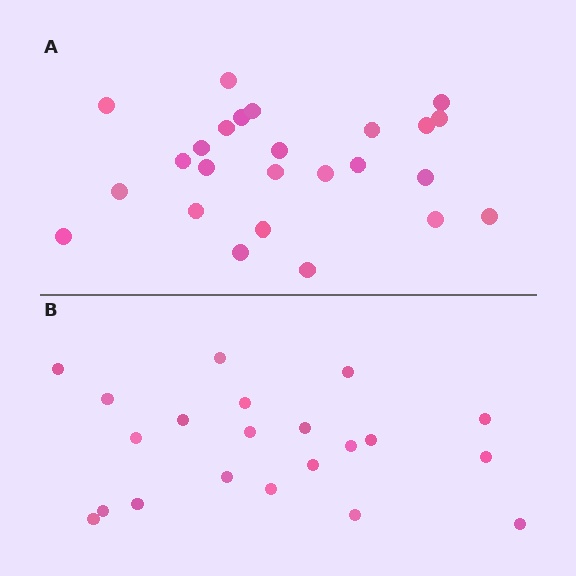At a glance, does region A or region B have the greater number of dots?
Region A (the top region) has more dots.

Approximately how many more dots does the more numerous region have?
Region A has about 4 more dots than region B.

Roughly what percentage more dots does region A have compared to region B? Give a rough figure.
About 20% more.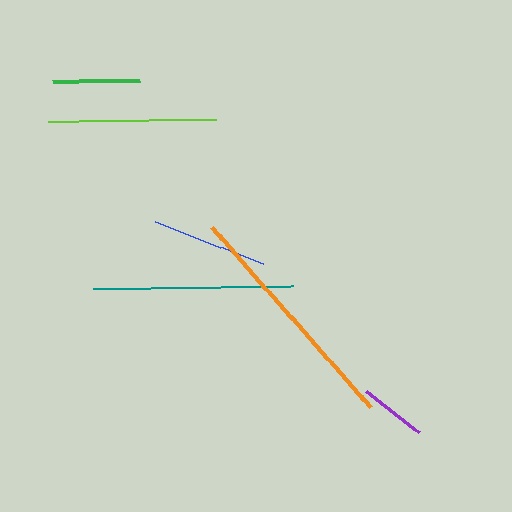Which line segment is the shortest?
The purple line is the shortest at approximately 65 pixels.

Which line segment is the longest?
The orange line is the longest at approximately 240 pixels.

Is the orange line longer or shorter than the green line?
The orange line is longer than the green line.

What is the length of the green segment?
The green segment is approximately 88 pixels long.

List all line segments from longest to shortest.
From longest to shortest: orange, teal, lime, blue, green, purple.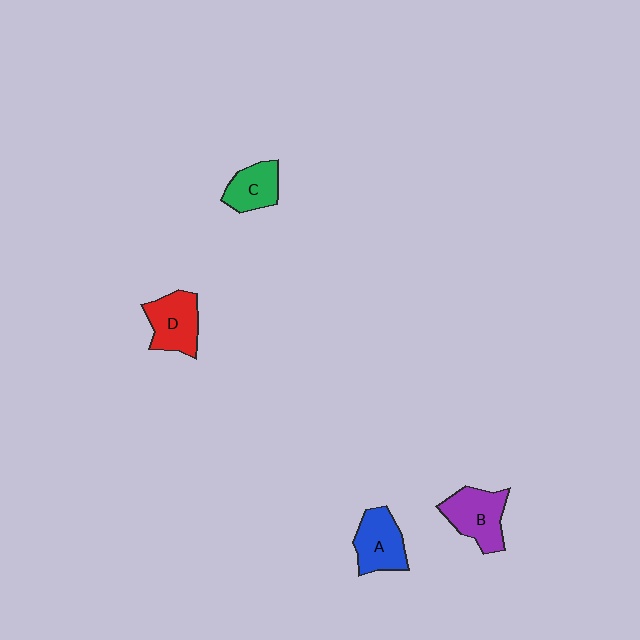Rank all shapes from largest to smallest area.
From largest to smallest: B (purple), D (red), A (blue), C (green).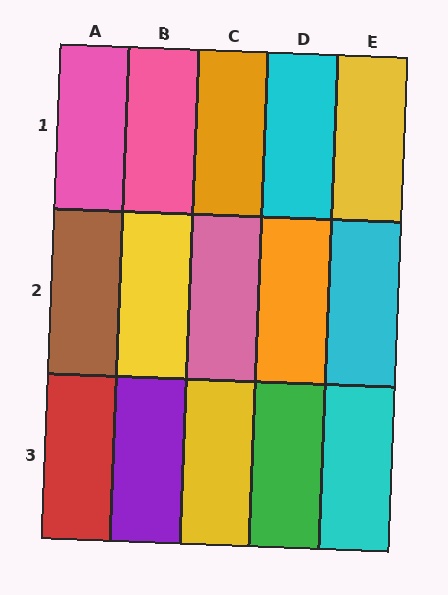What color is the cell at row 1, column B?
Pink.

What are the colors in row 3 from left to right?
Red, purple, yellow, green, cyan.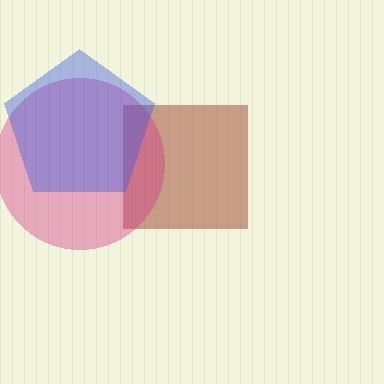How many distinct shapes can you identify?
There are 3 distinct shapes: a brown square, a magenta circle, a blue pentagon.